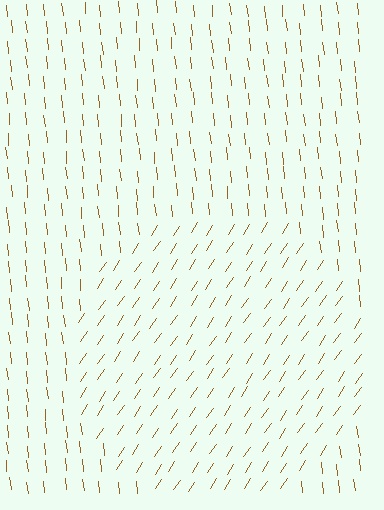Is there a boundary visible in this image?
Yes, there is a texture boundary formed by a change in line orientation.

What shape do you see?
I see a circle.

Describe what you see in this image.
The image is filled with small brown line segments. A circle region in the image has lines oriented differently from the surrounding lines, creating a visible texture boundary.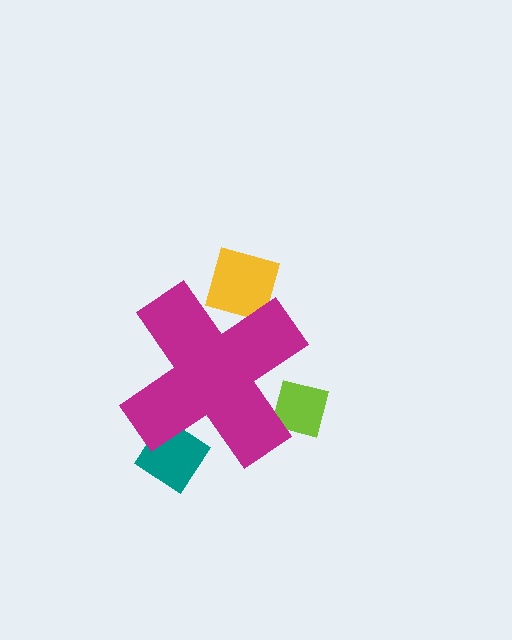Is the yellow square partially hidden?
Yes, the yellow square is partially hidden behind the magenta cross.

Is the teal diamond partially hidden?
Yes, the teal diamond is partially hidden behind the magenta cross.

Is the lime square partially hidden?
Yes, the lime square is partially hidden behind the magenta cross.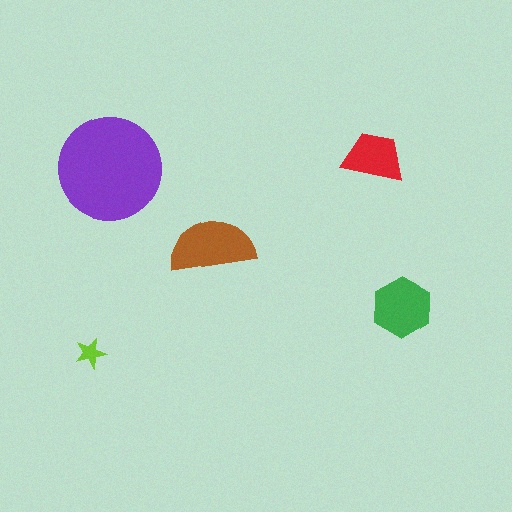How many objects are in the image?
There are 5 objects in the image.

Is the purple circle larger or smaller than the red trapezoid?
Larger.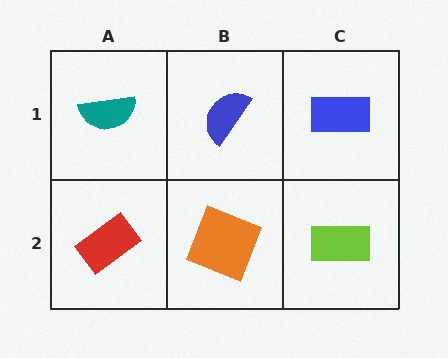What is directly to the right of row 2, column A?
An orange square.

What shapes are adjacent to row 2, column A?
A teal semicircle (row 1, column A), an orange square (row 2, column B).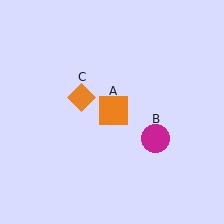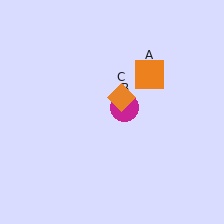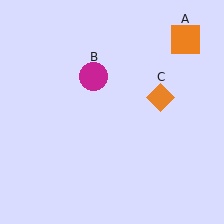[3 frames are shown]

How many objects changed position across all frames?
3 objects changed position: orange square (object A), magenta circle (object B), orange diamond (object C).